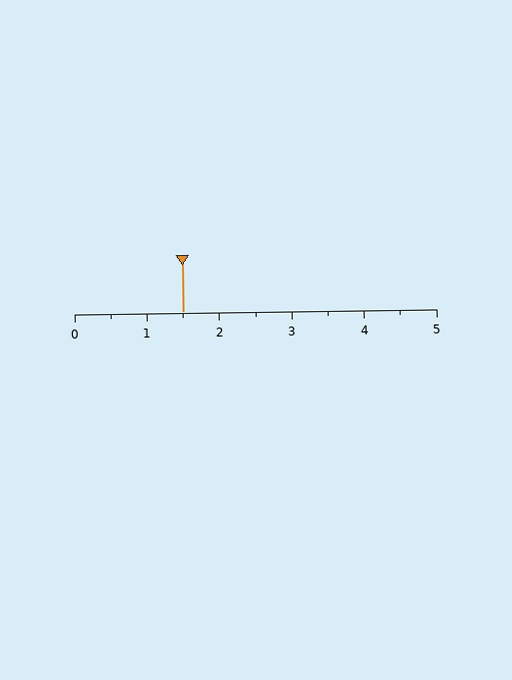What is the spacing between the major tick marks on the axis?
The major ticks are spaced 1 apart.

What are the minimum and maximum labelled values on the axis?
The axis runs from 0 to 5.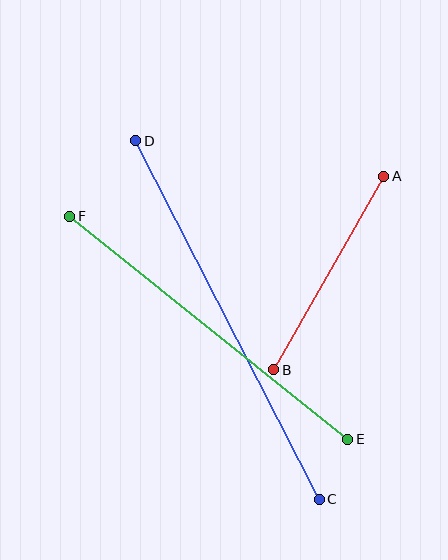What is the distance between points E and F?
The distance is approximately 357 pixels.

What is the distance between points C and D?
The distance is approximately 403 pixels.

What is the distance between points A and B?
The distance is approximately 223 pixels.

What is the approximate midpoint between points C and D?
The midpoint is at approximately (227, 320) pixels.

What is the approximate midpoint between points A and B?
The midpoint is at approximately (329, 273) pixels.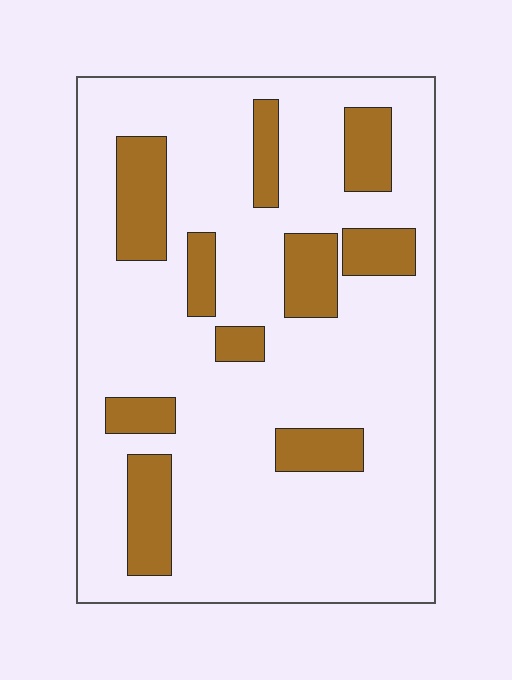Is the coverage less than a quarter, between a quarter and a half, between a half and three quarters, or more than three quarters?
Less than a quarter.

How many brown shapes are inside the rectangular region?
10.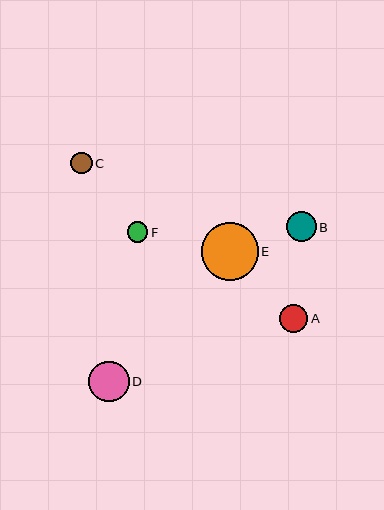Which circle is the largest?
Circle E is the largest with a size of approximately 57 pixels.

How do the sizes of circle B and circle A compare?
Circle B and circle A are approximately the same size.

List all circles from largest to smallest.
From largest to smallest: E, D, B, A, C, F.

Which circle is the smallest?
Circle F is the smallest with a size of approximately 21 pixels.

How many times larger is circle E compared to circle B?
Circle E is approximately 1.9 times the size of circle B.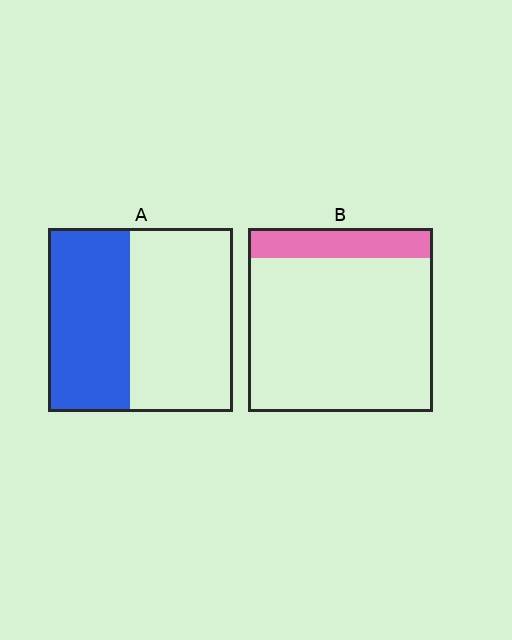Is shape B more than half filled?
No.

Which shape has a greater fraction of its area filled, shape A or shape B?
Shape A.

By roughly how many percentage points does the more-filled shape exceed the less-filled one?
By roughly 30 percentage points (A over B).